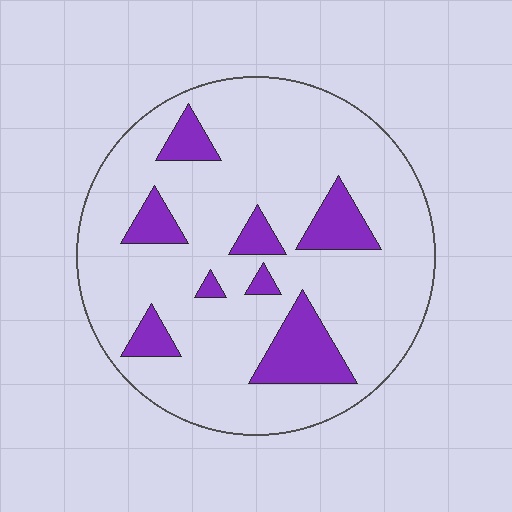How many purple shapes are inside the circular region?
8.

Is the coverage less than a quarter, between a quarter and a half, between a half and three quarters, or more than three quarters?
Less than a quarter.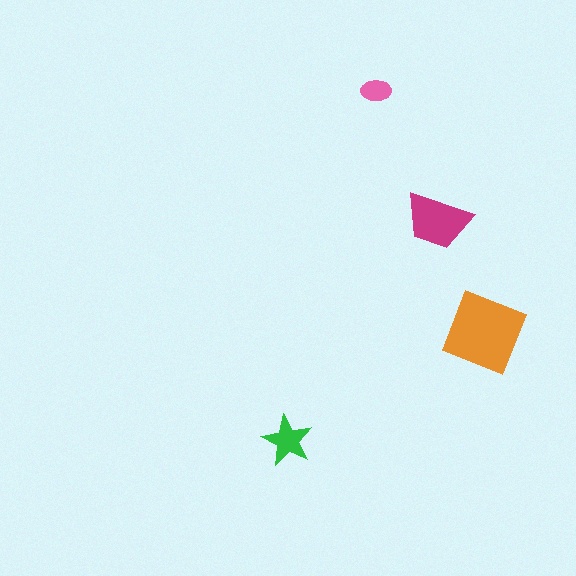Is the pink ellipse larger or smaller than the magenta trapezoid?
Smaller.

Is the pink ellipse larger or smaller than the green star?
Smaller.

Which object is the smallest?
The pink ellipse.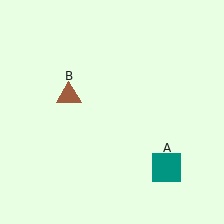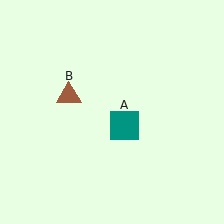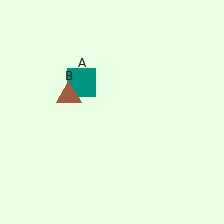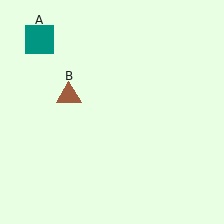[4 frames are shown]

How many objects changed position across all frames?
1 object changed position: teal square (object A).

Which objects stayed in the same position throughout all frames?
Brown triangle (object B) remained stationary.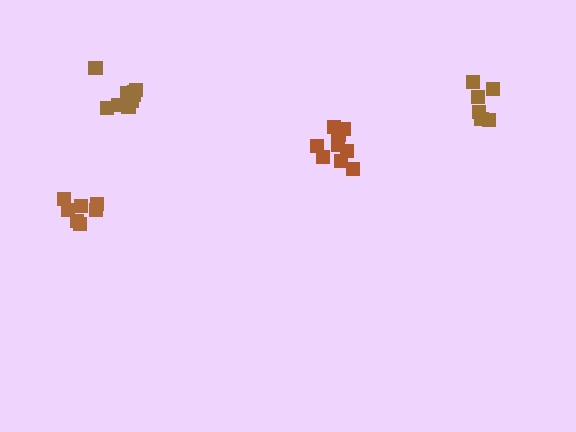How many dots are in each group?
Group 1: 7 dots, Group 2: 9 dots, Group 3: 6 dots, Group 4: 10 dots (32 total).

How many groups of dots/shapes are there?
There are 4 groups.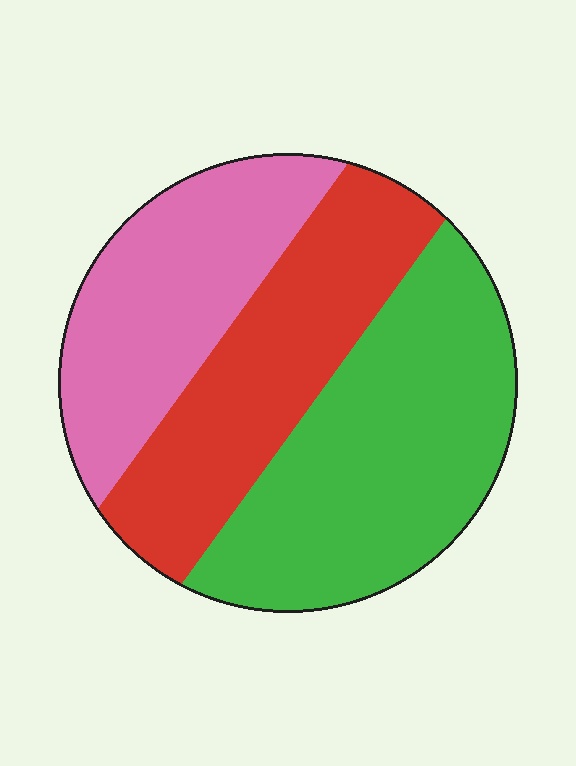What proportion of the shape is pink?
Pink covers 28% of the shape.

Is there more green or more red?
Green.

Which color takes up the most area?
Green, at roughly 40%.